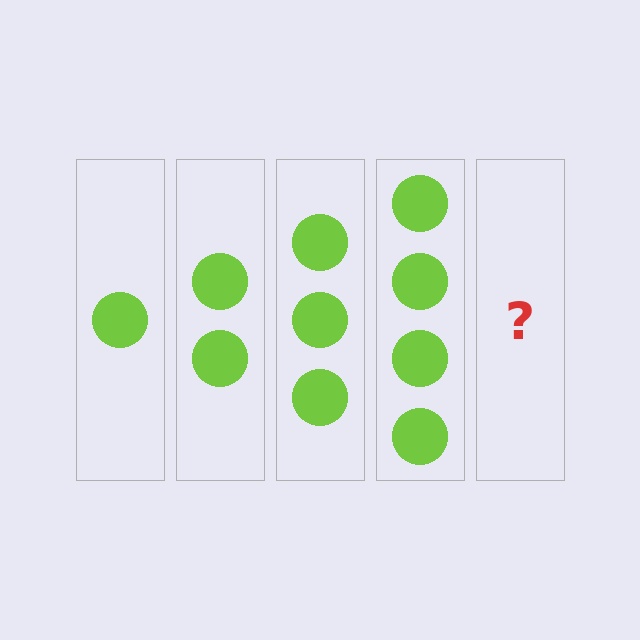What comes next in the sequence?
The next element should be 5 circles.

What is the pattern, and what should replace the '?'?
The pattern is that each step adds one more circle. The '?' should be 5 circles.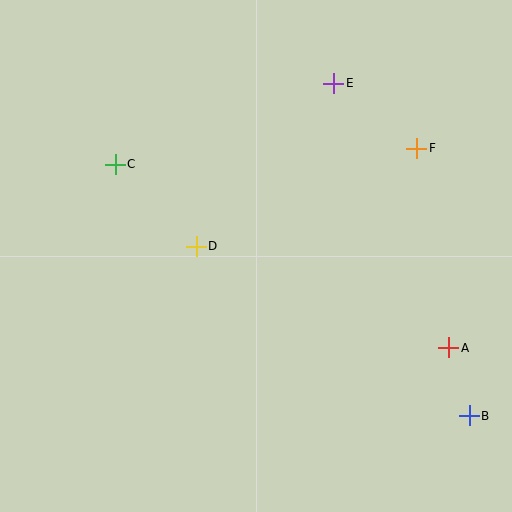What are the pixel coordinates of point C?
Point C is at (115, 164).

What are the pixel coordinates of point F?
Point F is at (417, 148).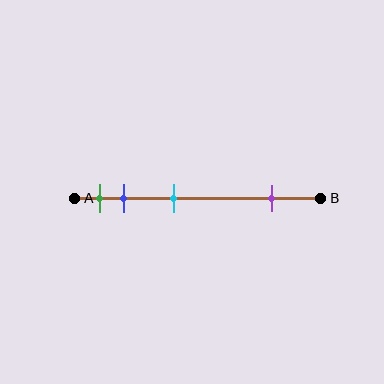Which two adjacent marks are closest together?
The green and blue marks are the closest adjacent pair.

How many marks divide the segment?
There are 4 marks dividing the segment.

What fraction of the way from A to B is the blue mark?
The blue mark is approximately 20% (0.2) of the way from A to B.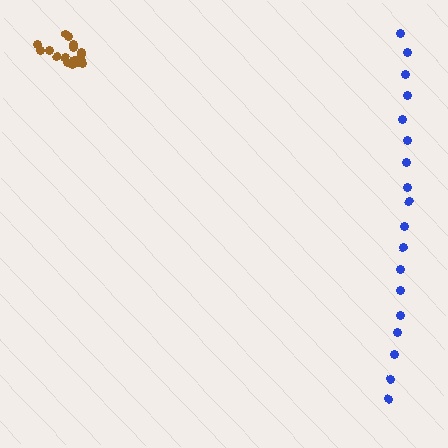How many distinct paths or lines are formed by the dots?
There are 2 distinct paths.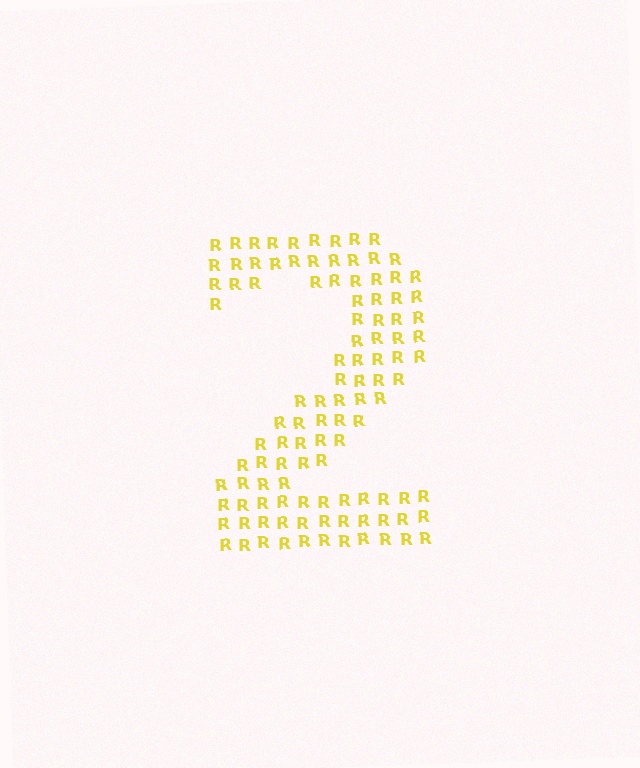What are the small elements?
The small elements are letter R's.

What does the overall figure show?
The overall figure shows the digit 2.